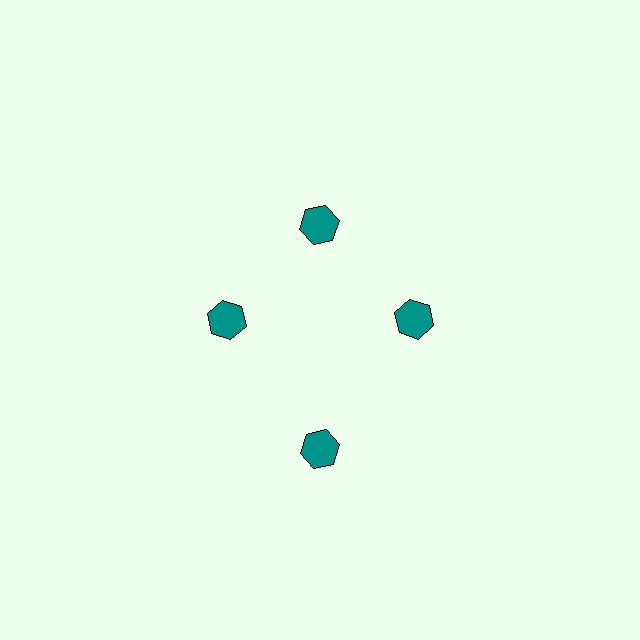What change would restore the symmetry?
The symmetry would be restored by moving it inward, back onto the ring so that all 4 hexagons sit at equal angles and equal distance from the center.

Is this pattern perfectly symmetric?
No. The 4 teal hexagons are arranged in a ring, but one element near the 6 o'clock position is pushed outward from the center, breaking the 4-fold rotational symmetry.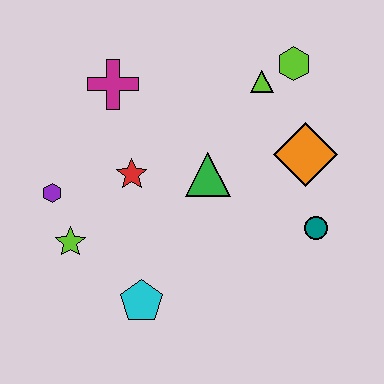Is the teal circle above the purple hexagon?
No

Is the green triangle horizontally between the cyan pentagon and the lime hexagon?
Yes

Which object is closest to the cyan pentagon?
The lime star is closest to the cyan pentagon.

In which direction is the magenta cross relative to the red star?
The magenta cross is above the red star.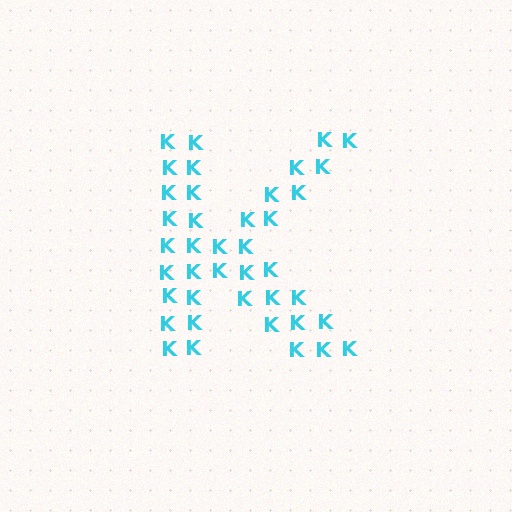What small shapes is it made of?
It is made of small letter K's.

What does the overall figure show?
The overall figure shows the letter K.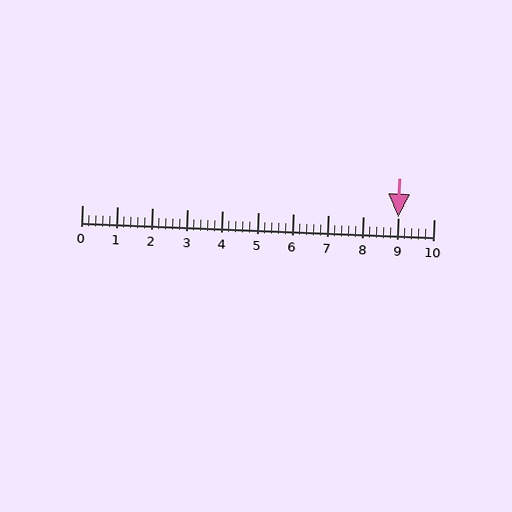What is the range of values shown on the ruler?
The ruler shows values from 0 to 10.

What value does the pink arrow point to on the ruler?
The pink arrow points to approximately 9.0.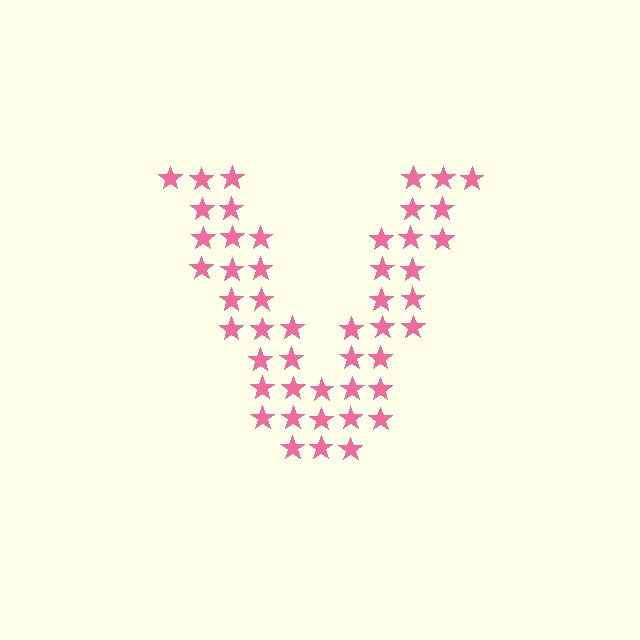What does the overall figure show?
The overall figure shows the letter V.